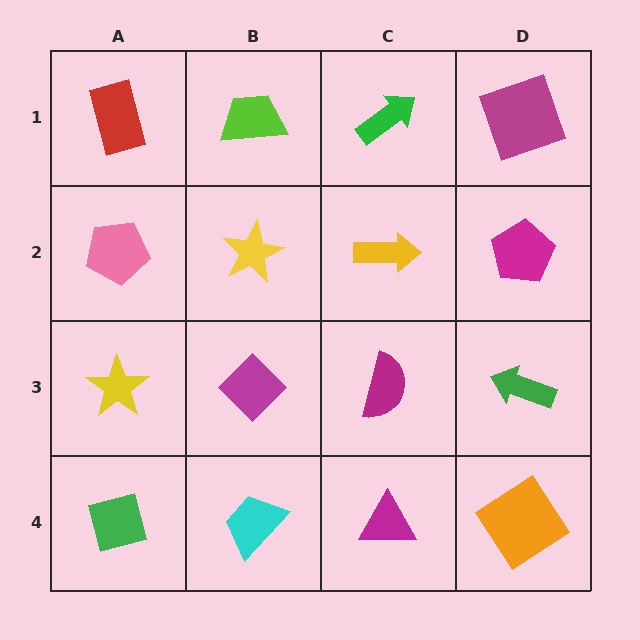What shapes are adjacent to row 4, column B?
A magenta diamond (row 3, column B), a green diamond (row 4, column A), a magenta triangle (row 4, column C).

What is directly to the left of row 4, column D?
A magenta triangle.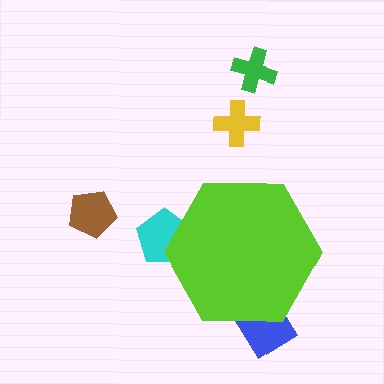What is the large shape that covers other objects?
A lime hexagon.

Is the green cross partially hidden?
No, the green cross is fully visible.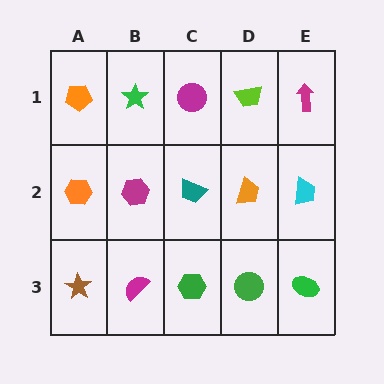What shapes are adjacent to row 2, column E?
A magenta arrow (row 1, column E), a green ellipse (row 3, column E), an orange trapezoid (row 2, column D).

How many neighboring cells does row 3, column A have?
2.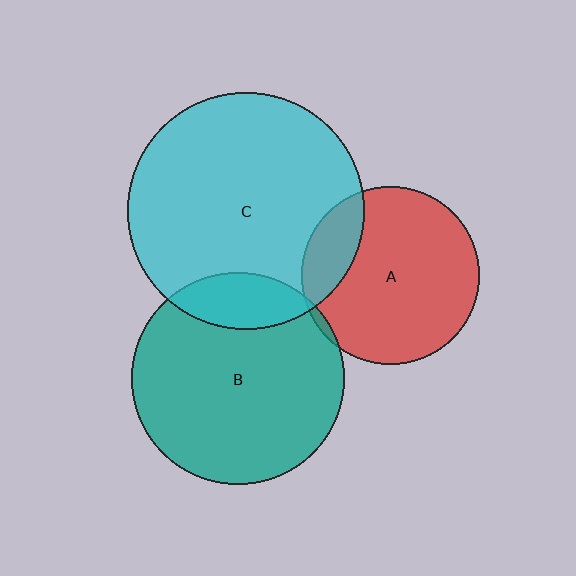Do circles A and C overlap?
Yes.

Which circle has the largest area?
Circle C (cyan).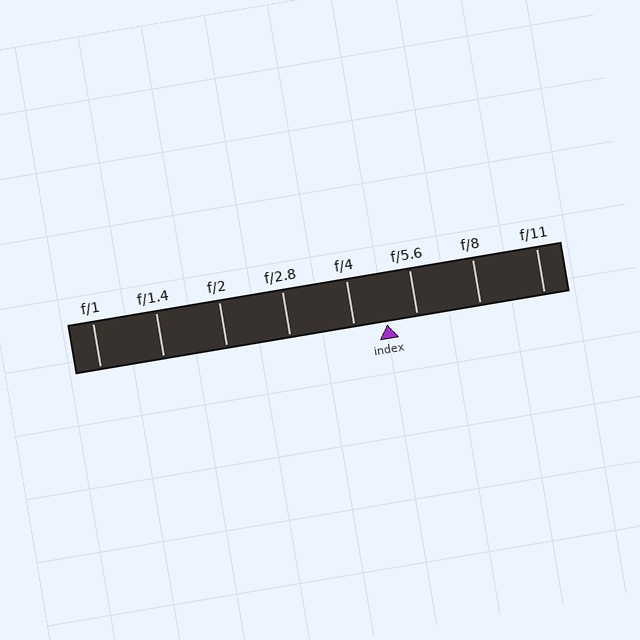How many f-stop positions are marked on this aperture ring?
There are 8 f-stop positions marked.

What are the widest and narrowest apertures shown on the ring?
The widest aperture shown is f/1 and the narrowest is f/11.